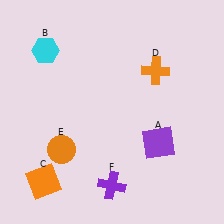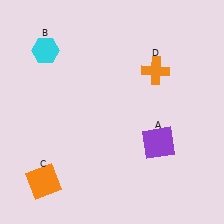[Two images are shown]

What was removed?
The purple cross (F), the orange circle (E) were removed in Image 2.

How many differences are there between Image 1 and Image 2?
There are 2 differences between the two images.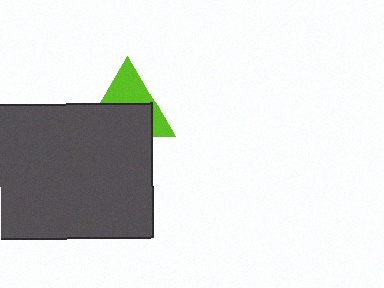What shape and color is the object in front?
The object in front is a dark gray rectangle.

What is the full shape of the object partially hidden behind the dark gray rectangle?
The partially hidden object is a lime triangle.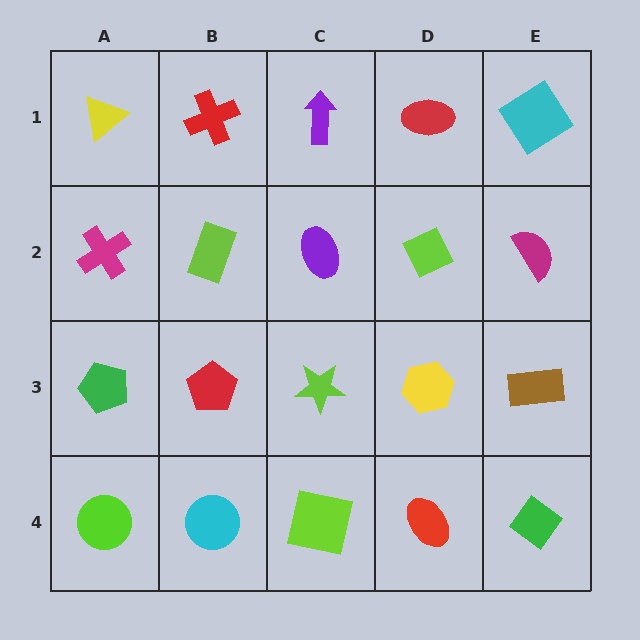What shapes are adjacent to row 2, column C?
A purple arrow (row 1, column C), a lime star (row 3, column C), a lime rectangle (row 2, column B), a lime diamond (row 2, column D).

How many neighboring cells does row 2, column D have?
4.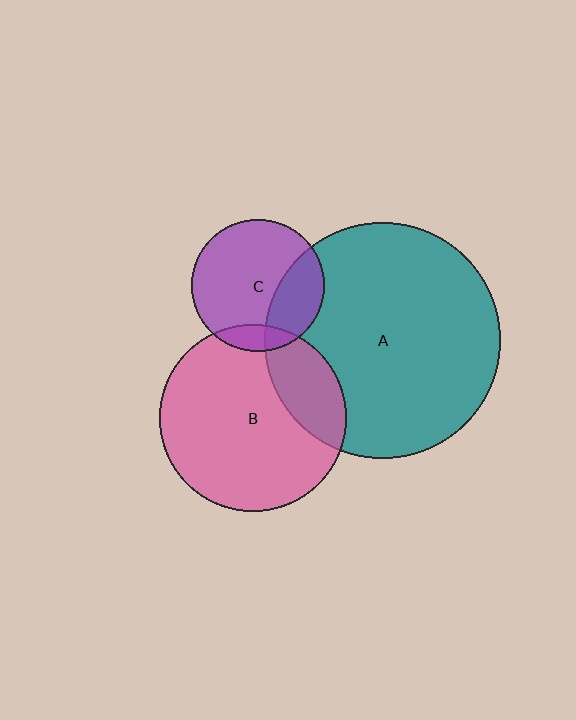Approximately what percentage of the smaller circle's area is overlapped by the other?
Approximately 30%.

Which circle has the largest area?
Circle A (teal).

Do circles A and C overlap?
Yes.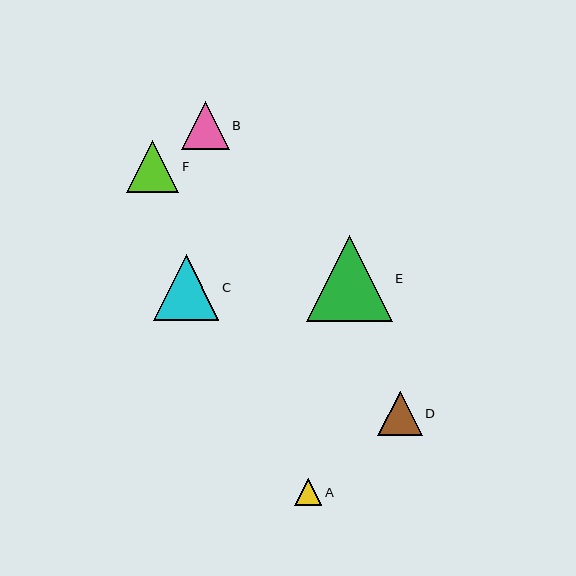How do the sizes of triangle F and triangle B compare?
Triangle F and triangle B are approximately the same size.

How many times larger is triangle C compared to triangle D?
Triangle C is approximately 1.5 times the size of triangle D.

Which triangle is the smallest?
Triangle A is the smallest with a size of approximately 27 pixels.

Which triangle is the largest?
Triangle E is the largest with a size of approximately 86 pixels.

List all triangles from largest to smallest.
From largest to smallest: E, C, F, B, D, A.